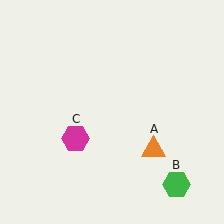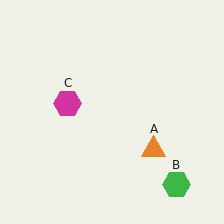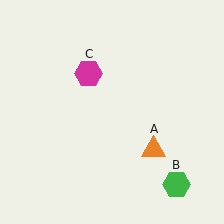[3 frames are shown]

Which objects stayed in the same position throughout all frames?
Orange triangle (object A) and green hexagon (object B) remained stationary.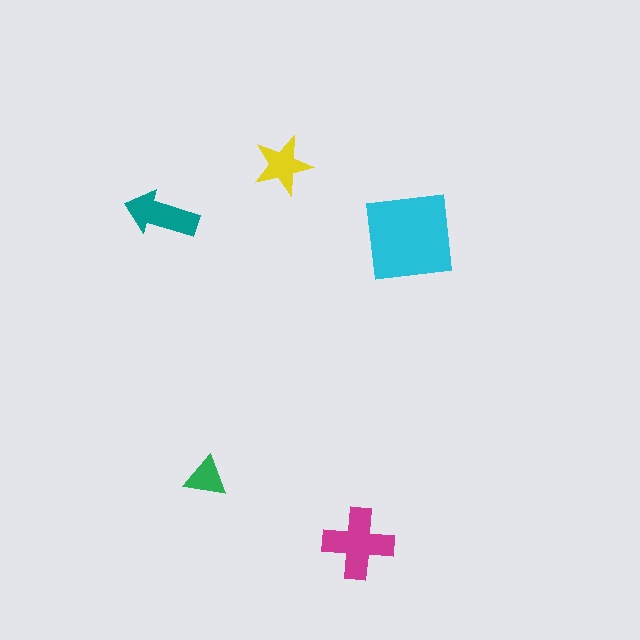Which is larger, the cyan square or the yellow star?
The cyan square.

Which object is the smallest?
The green triangle.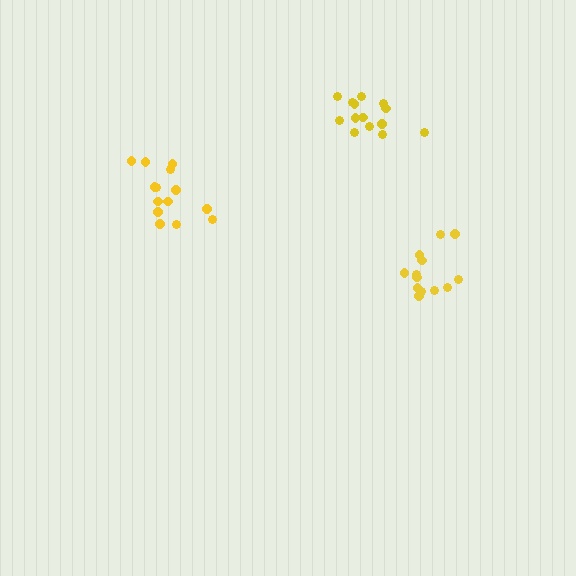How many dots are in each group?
Group 1: 14 dots, Group 2: 14 dots, Group 3: 13 dots (41 total).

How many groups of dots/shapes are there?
There are 3 groups.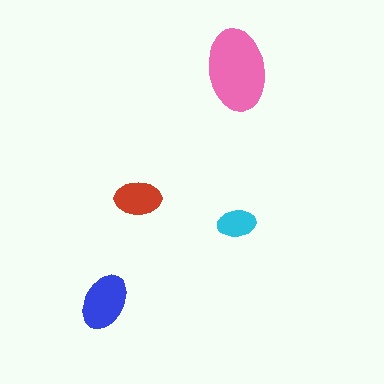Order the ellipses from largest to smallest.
the pink one, the blue one, the red one, the cyan one.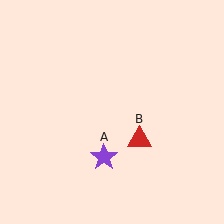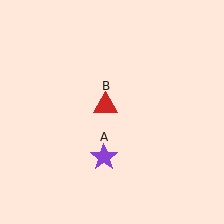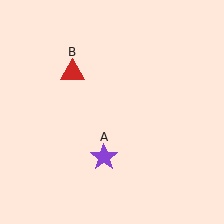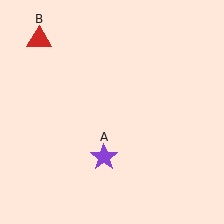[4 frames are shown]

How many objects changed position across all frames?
1 object changed position: red triangle (object B).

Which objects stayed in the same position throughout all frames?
Purple star (object A) remained stationary.